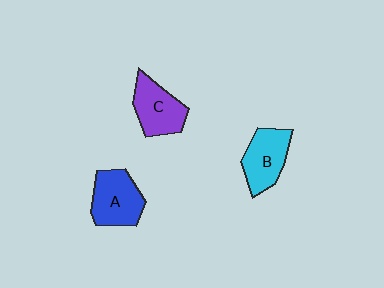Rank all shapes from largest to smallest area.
From largest to smallest: A (blue), B (cyan), C (purple).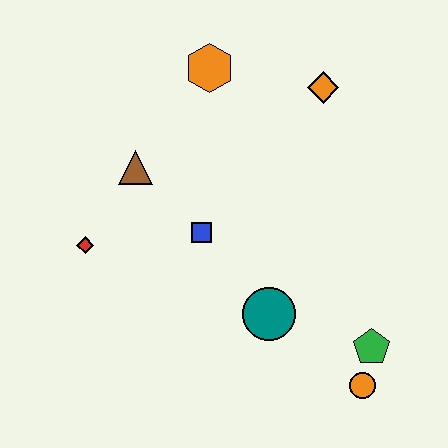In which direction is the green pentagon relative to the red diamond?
The green pentagon is to the right of the red diamond.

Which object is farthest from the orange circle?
The orange hexagon is farthest from the orange circle.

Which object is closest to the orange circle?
The green pentagon is closest to the orange circle.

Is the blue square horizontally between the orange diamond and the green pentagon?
No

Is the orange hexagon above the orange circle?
Yes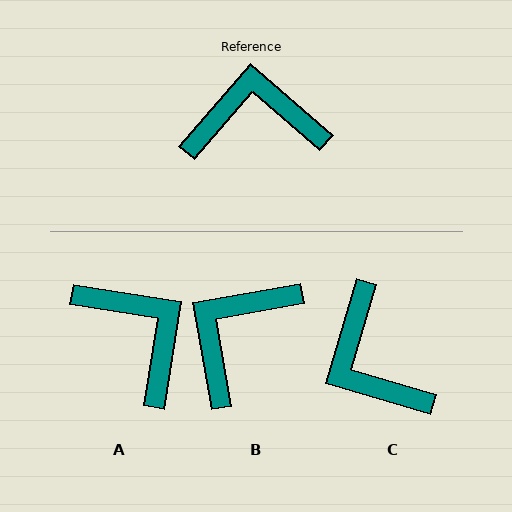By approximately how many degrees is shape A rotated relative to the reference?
Approximately 58 degrees clockwise.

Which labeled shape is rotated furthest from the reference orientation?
C, about 115 degrees away.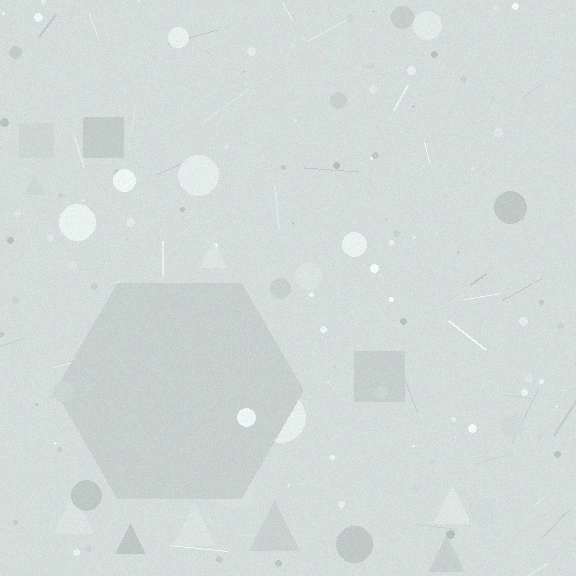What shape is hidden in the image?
A hexagon is hidden in the image.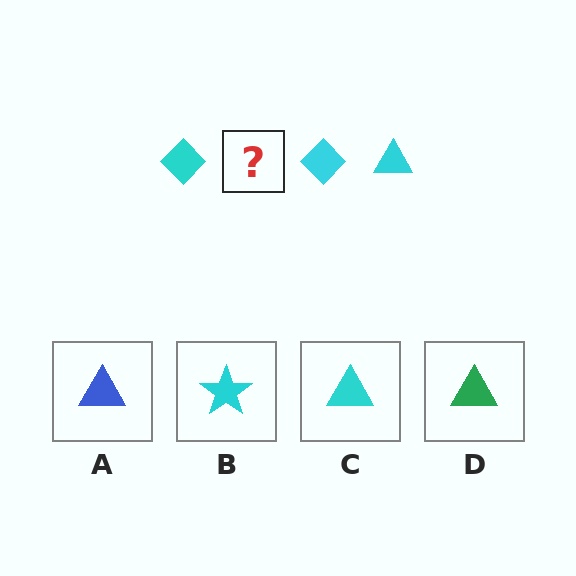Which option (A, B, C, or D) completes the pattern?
C.